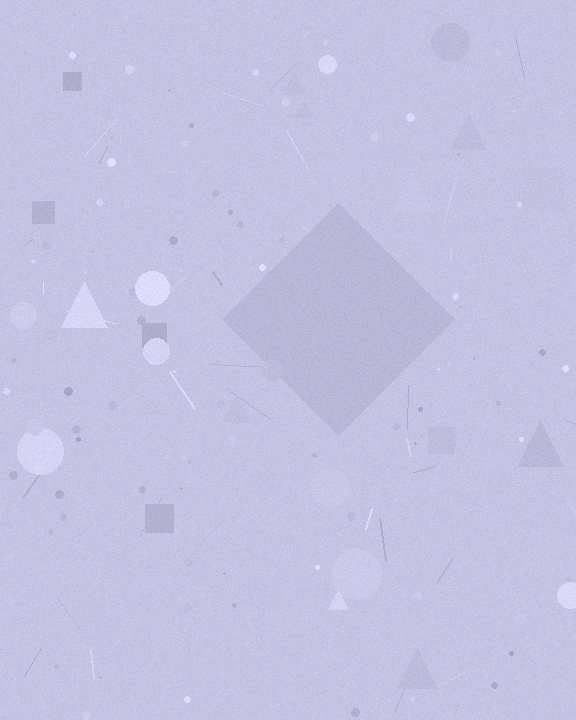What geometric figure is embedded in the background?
A diamond is embedded in the background.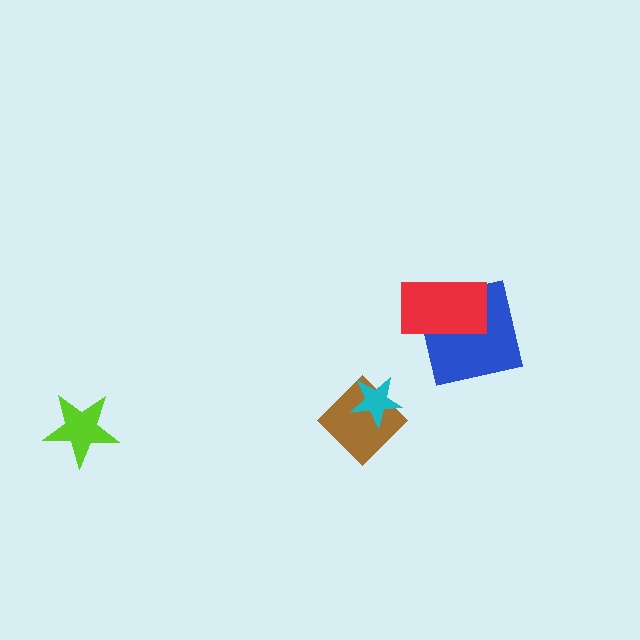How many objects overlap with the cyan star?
1 object overlaps with the cyan star.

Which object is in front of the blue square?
The red rectangle is in front of the blue square.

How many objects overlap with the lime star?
0 objects overlap with the lime star.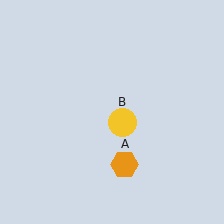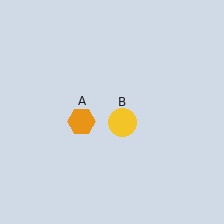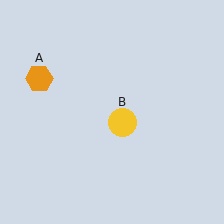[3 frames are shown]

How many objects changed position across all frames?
1 object changed position: orange hexagon (object A).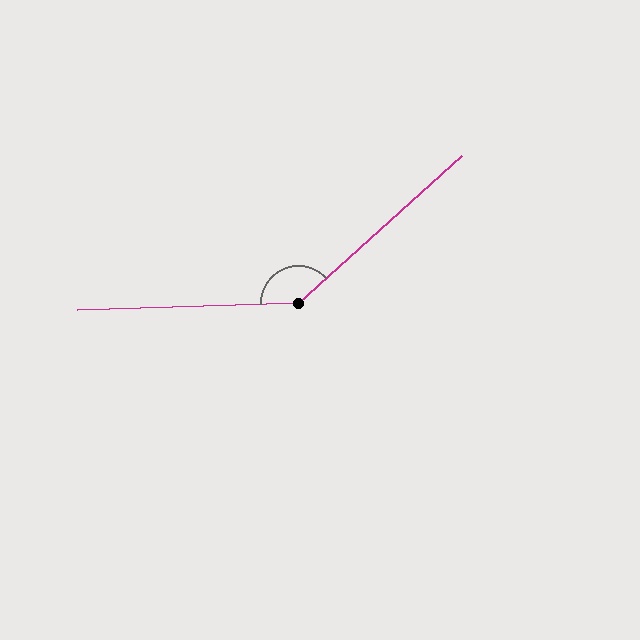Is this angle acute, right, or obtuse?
It is obtuse.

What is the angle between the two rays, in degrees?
Approximately 140 degrees.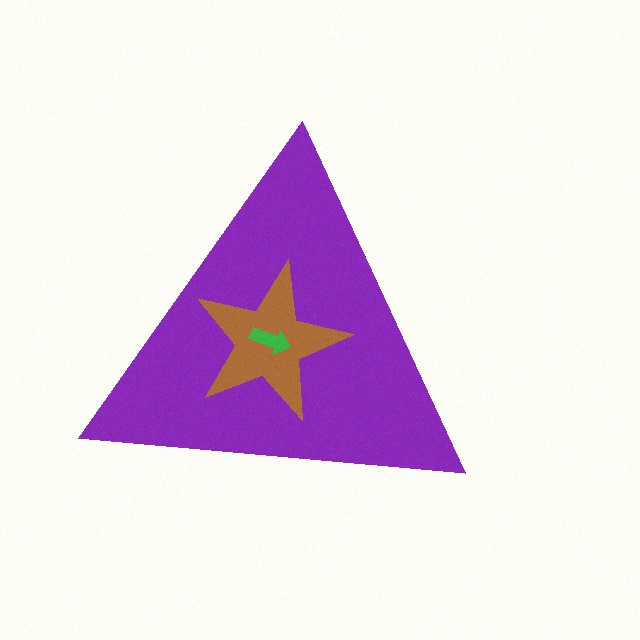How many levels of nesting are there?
3.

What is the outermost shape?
The purple triangle.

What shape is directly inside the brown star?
The green arrow.